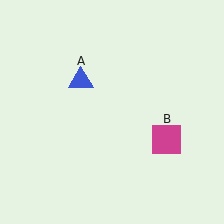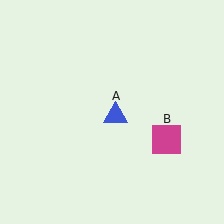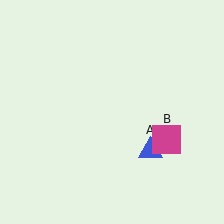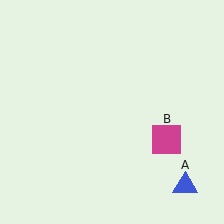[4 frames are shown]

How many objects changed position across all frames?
1 object changed position: blue triangle (object A).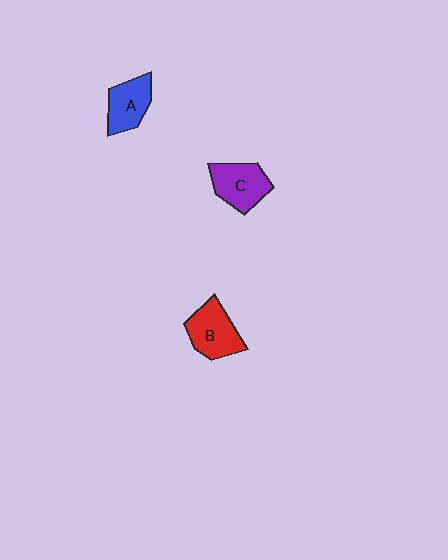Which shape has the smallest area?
Shape A (blue).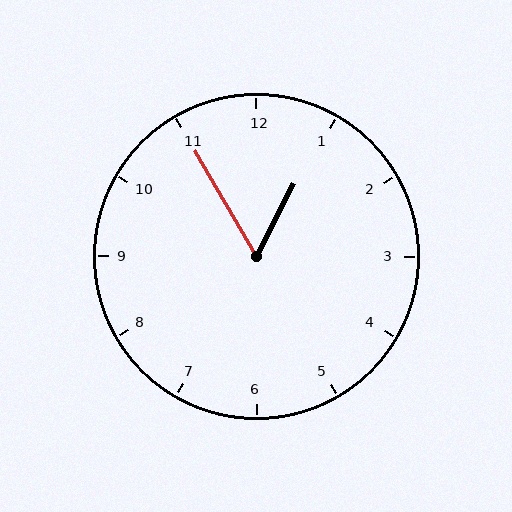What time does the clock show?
12:55.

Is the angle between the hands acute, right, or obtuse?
It is acute.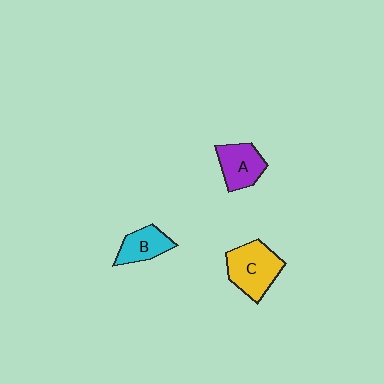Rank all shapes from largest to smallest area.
From largest to smallest: C (yellow), A (purple), B (cyan).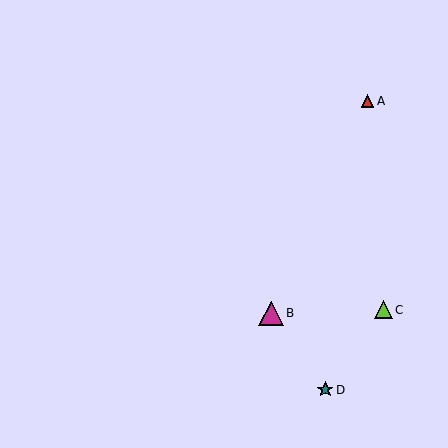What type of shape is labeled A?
Shape A is a red triangle.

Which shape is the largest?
The magenta triangle (labeled B) is the largest.